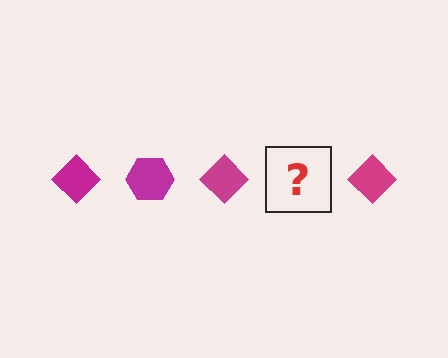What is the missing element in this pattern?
The missing element is a magenta hexagon.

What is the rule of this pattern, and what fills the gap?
The rule is that the pattern cycles through diamond, hexagon shapes in magenta. The gap should be filled with a magenta hexagon.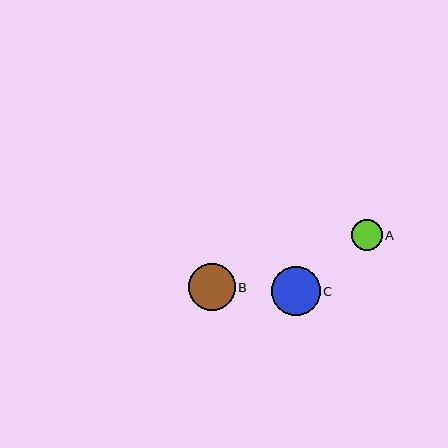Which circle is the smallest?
Circle A is the smallest with a size of approximately 31 pixels.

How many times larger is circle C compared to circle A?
Circle C is approximately 1.6 times the size of circle A.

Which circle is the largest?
Circle C is the largest with a size of approximately 49 pixels.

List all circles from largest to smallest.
From largest to smallest: C, B, A.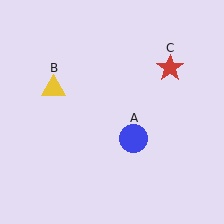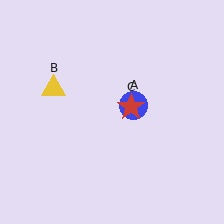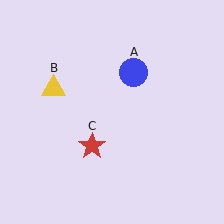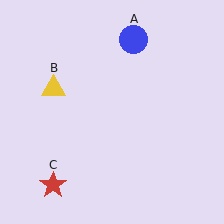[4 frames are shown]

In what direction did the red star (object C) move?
The red star (object C) moved down and to the left.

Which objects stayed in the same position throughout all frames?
Yellow triangle (object B) remained stationary.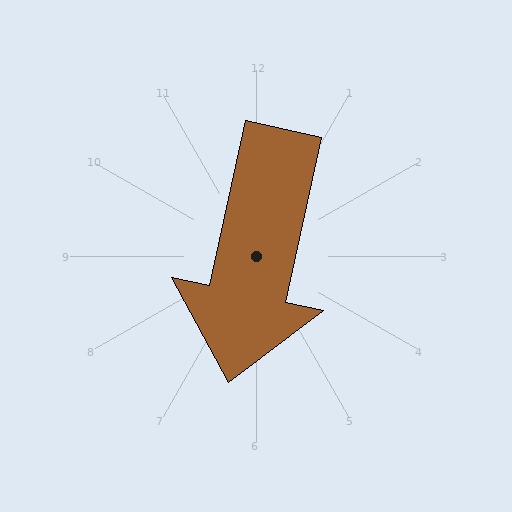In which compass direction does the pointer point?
South.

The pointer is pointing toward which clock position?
Roughly 6 o'clock.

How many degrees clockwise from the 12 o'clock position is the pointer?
Approximately 192 degrees.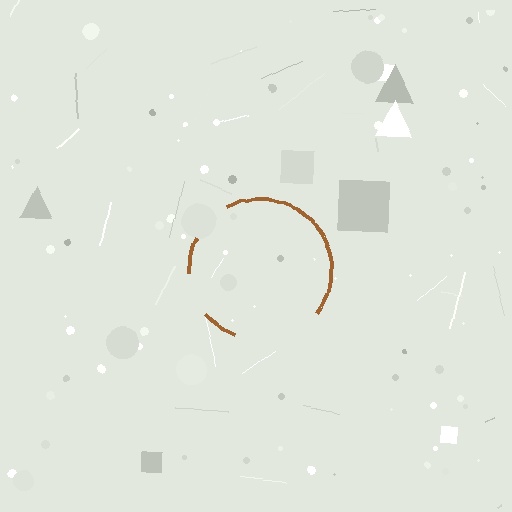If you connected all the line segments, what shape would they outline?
They would outline a circle.